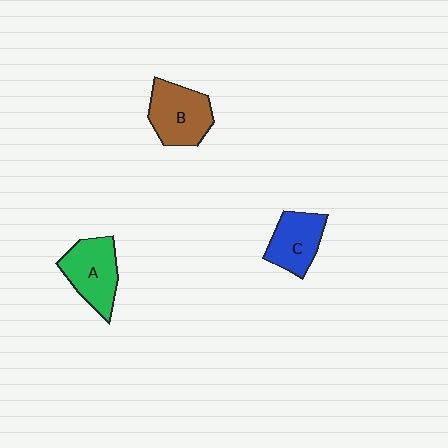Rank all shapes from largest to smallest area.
From largest to smallest: B (brown), A (green), C (blue).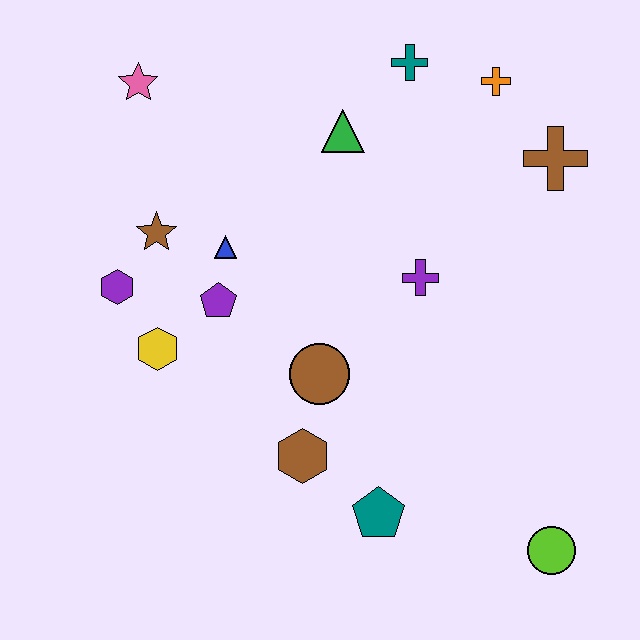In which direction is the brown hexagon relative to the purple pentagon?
The brown hexagon is below the purple pentagon.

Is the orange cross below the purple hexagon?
No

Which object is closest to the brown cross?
The orange cross is closest to the brown cross.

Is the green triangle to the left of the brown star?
No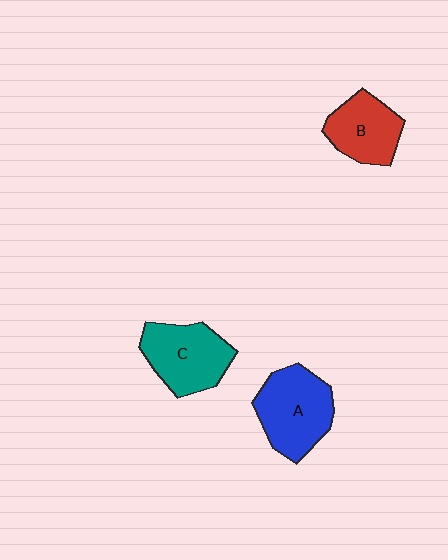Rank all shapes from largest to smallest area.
From largest to smallest: A (blue), C (teal), B (red).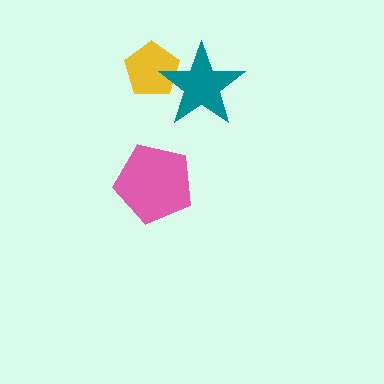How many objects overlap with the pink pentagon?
0 objects overlap with the pink pentagon.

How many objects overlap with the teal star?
1 object overlaps with the teal star.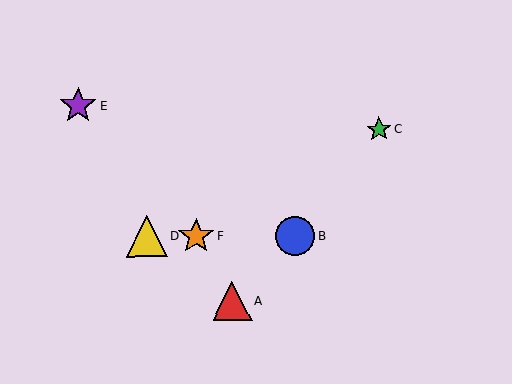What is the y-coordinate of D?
Object D is at y≈237.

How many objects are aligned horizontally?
3 objects (B, D, F) are aligned horizontally.